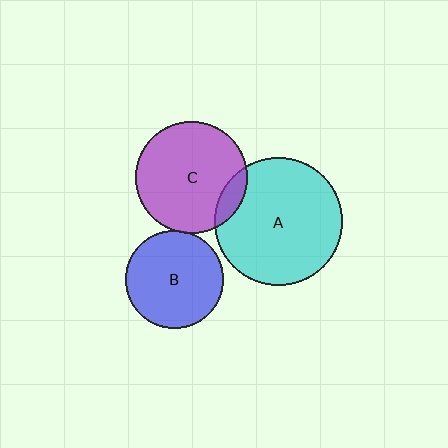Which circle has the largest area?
Circle A (cyan).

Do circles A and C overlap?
Yes.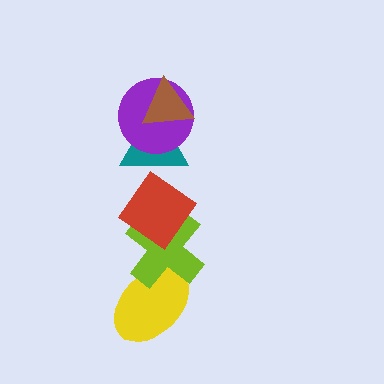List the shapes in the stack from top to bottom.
From top to bottom: the brown triangle, the purple circle, the teal triangle, the red diamond, the lime cross, the yellow ellipse.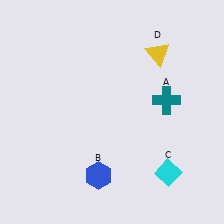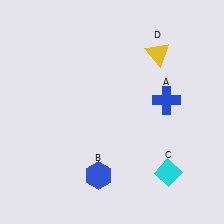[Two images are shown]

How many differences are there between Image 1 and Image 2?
There is 1 difference between the two images.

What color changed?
The cross (A) changed from teal in Image 1 to blue in Image 2.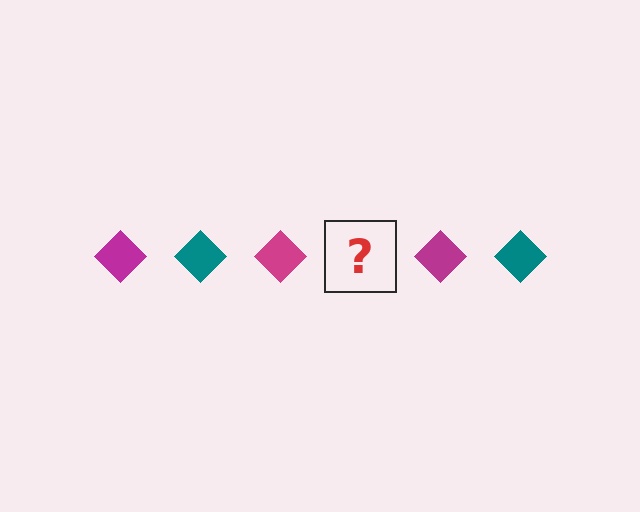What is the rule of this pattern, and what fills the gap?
The rule is that the pattern cycles through magenta, teal diamonds. The gap should be filled with a teal diamond.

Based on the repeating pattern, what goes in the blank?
The blank should be a teal diamond.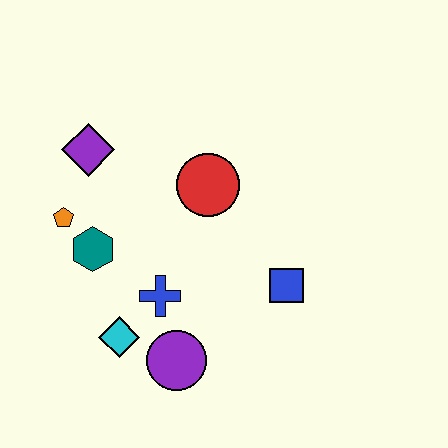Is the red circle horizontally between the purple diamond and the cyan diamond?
No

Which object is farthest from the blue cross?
The purple diamond is farthest from the blue cross.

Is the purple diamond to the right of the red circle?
No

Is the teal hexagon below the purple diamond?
Yes